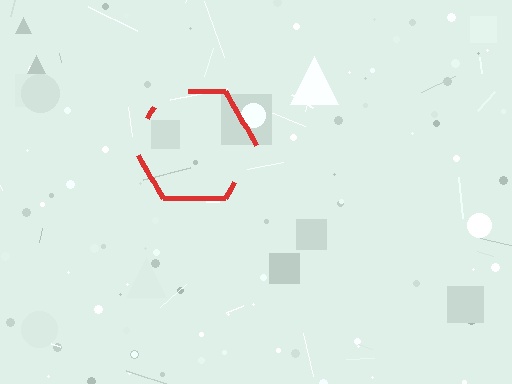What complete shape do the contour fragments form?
The contour fragments form a hexagon.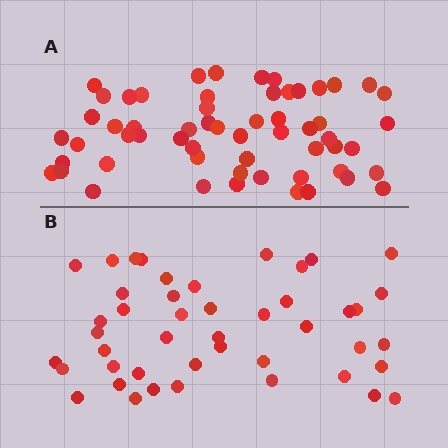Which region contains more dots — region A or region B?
Region A (the top region) has more dots.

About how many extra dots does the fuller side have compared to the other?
Region A has approximately 15 more dots than region B.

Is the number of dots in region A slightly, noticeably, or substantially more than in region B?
Region A has noticeably more, but not dramatically so. The ratio is roughly 1.3 to 1.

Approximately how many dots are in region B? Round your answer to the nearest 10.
About 40 dots. (The exact count is 45, which rounds to 40.)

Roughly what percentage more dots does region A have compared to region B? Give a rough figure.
About 30% more.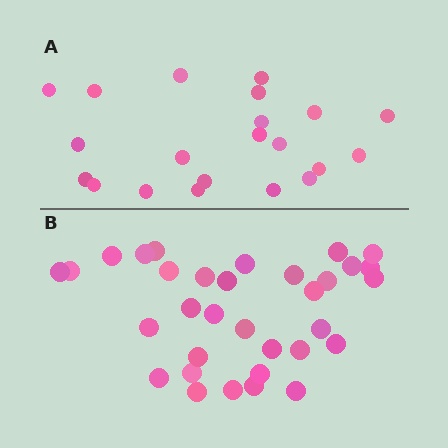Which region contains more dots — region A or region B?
Region B (the bottom region) has more dots.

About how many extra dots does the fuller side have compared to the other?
Region B has roughly 12 or so more dots than region A.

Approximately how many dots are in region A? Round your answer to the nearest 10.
About 20 dots. (The exact count is 21, which rounds to 20.)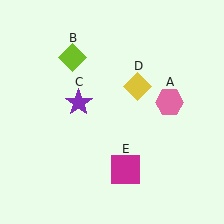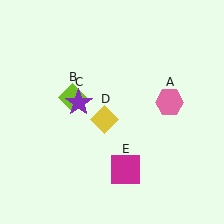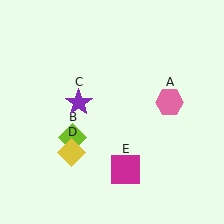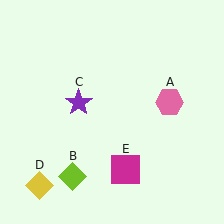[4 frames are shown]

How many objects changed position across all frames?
2 objects changed position: lime diamond (object B), yellow diamond (object D).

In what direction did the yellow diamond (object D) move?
The yellow diamond (object D) moved down and to the left.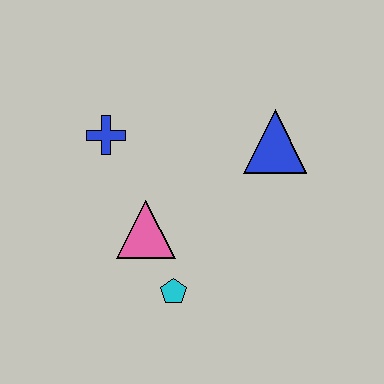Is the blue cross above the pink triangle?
Yes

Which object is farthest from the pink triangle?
The blue triangle is farthest from the pink triangle.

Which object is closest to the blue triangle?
The pink triangle is closest to the blue triangle.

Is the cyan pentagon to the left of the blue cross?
No